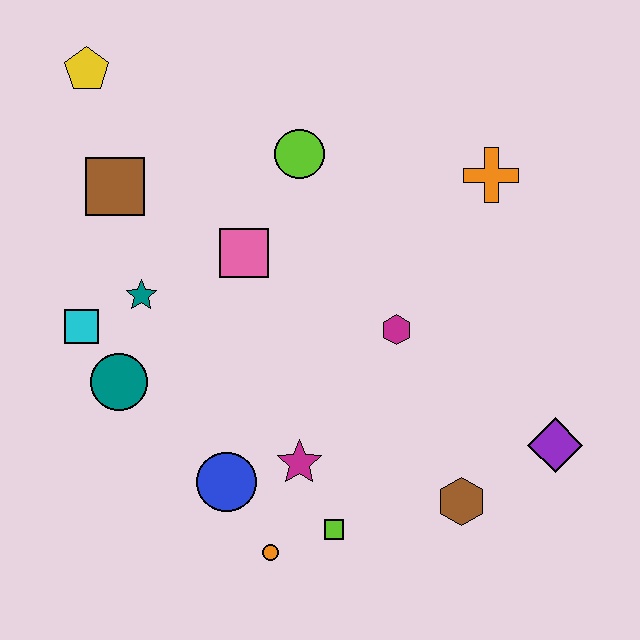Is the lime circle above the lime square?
Yes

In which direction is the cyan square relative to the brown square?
The cyan square is below the brown square.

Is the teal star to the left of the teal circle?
No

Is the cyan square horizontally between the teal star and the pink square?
No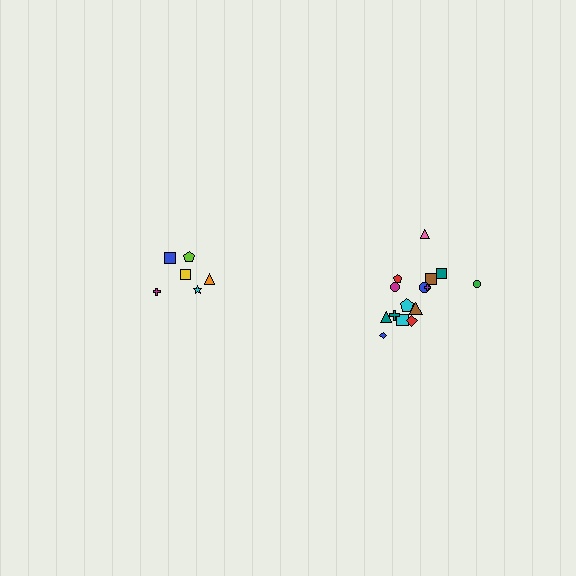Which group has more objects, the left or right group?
The right group.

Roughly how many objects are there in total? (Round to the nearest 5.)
Roughly 20 objects in total.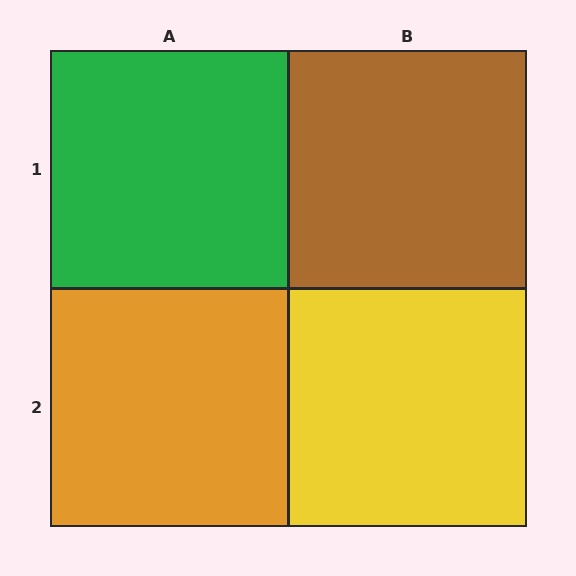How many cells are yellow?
1 cell is yellow.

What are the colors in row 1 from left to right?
Green, brown.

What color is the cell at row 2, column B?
Yellow.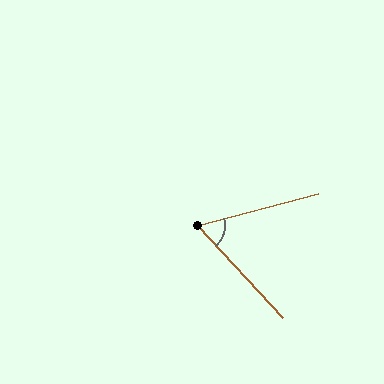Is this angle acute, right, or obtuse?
It is acute.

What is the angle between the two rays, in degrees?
Approximately 62 degrees.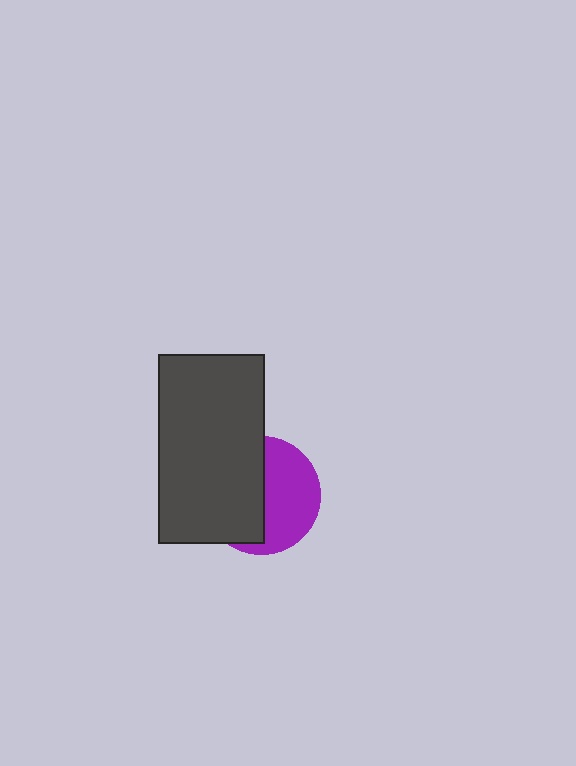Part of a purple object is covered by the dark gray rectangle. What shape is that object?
It is a circle.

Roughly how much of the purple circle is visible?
About half of it is visible (roughly 49%).